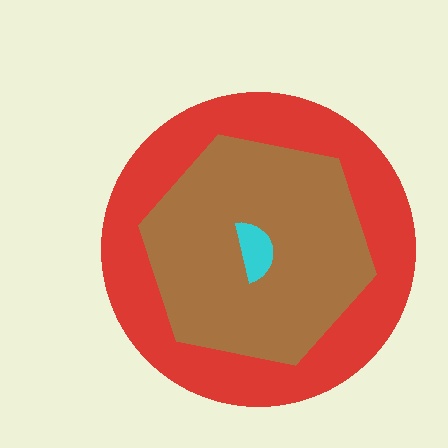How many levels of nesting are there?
3.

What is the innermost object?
The cyan semicircle.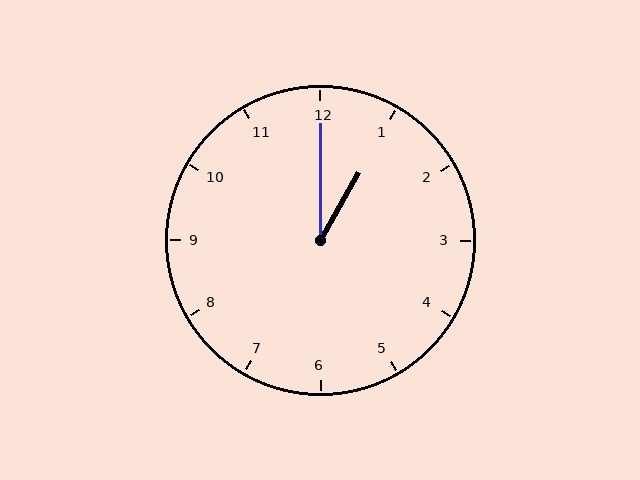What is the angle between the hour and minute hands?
Approximately 30 degrees.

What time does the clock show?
1:00.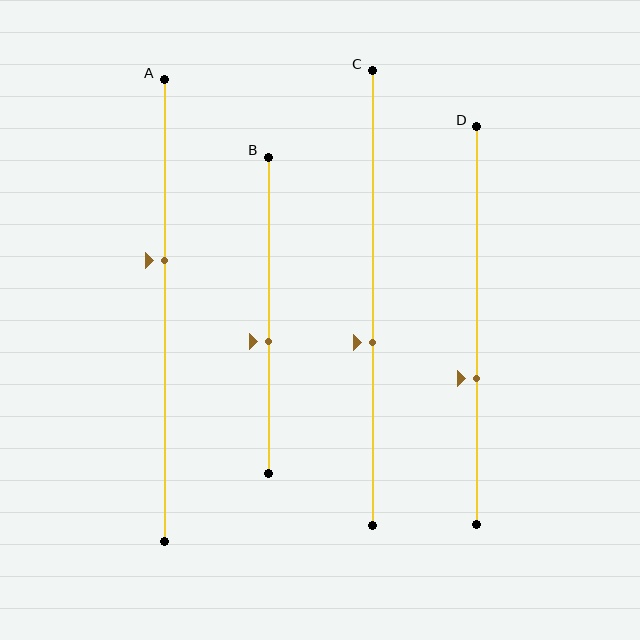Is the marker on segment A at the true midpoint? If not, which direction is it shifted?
No, the marker on segment A is shifted upward by about 11% of the segment length.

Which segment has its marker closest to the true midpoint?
Segment B has its marker closest to the true midpoint.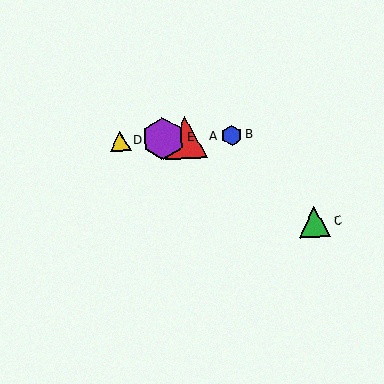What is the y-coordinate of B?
Object B is at y≈135.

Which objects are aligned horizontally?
Objects A, B, D, E are aligned horizontally.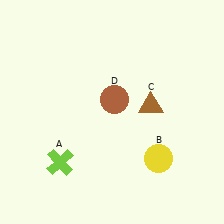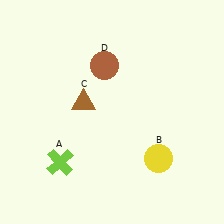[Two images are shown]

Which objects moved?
The objects that moved are: the brown triangle (C), the brown circle (D).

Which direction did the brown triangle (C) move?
The brown triangle (C) moved left.